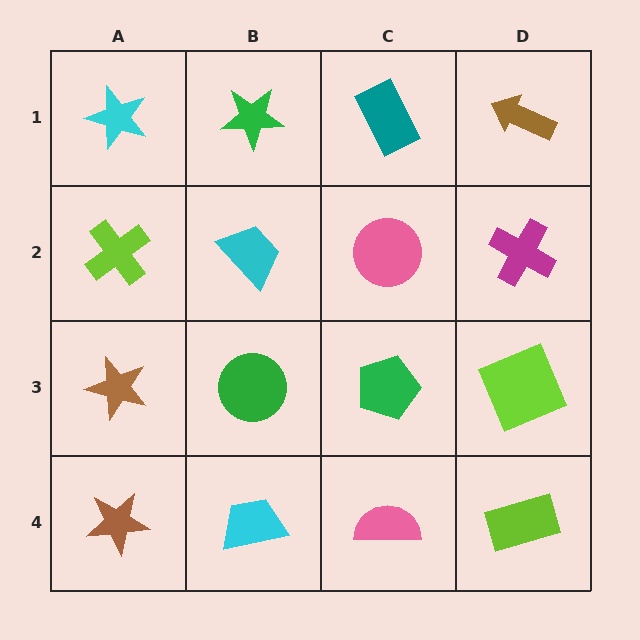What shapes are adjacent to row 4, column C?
A green pentagon (row 3, column C), a cyan trapezoid (row 4, column B), a lime rectangle (row 4, column D).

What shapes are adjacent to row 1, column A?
A lime cross (row 2, column A), a green star (row 1, column B).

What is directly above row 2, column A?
A cyan star.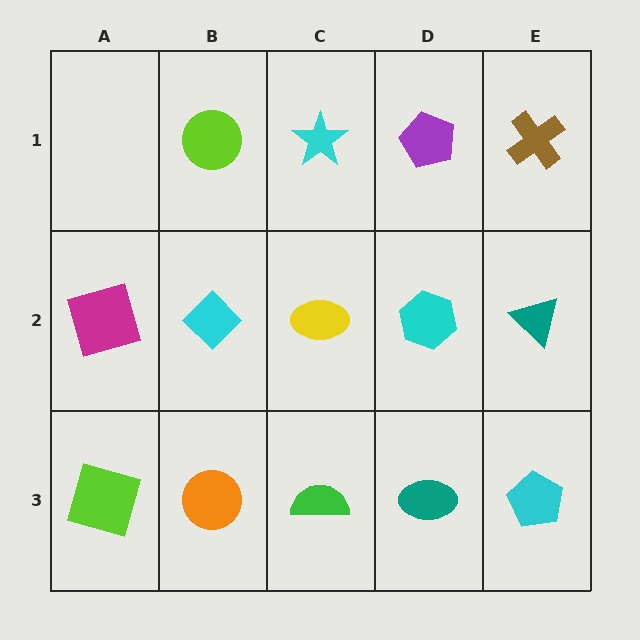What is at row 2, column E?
A teal triangle.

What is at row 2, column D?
A cyan hexagon.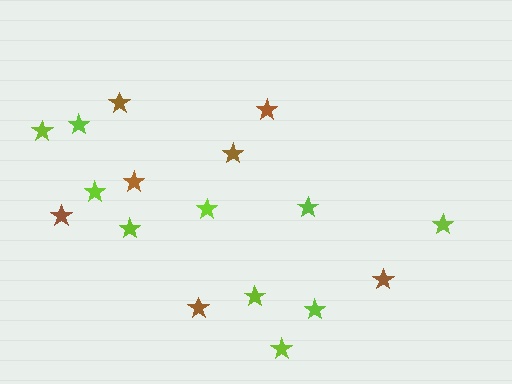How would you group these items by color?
There are 2 groups: one group of lime stars (10) and one group of brown stars (7).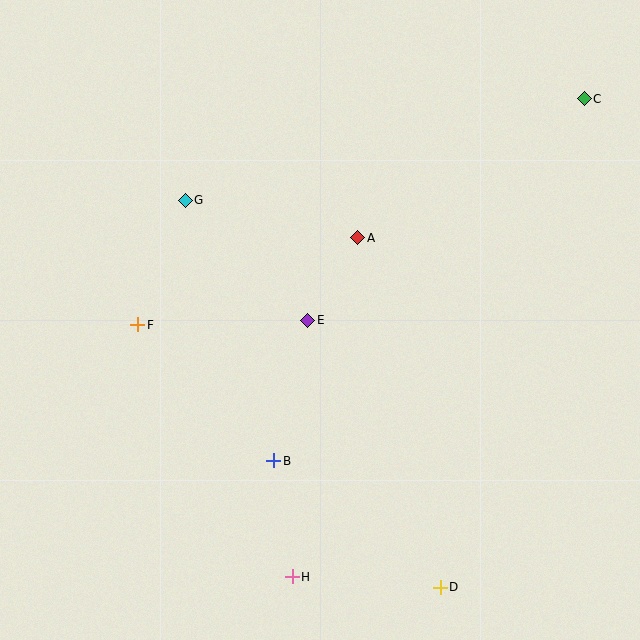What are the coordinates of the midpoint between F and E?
The midpoint between F and E is at (223, 323).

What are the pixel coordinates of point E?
Point E is at (308, 320).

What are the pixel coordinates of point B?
Point B is at (274, 461).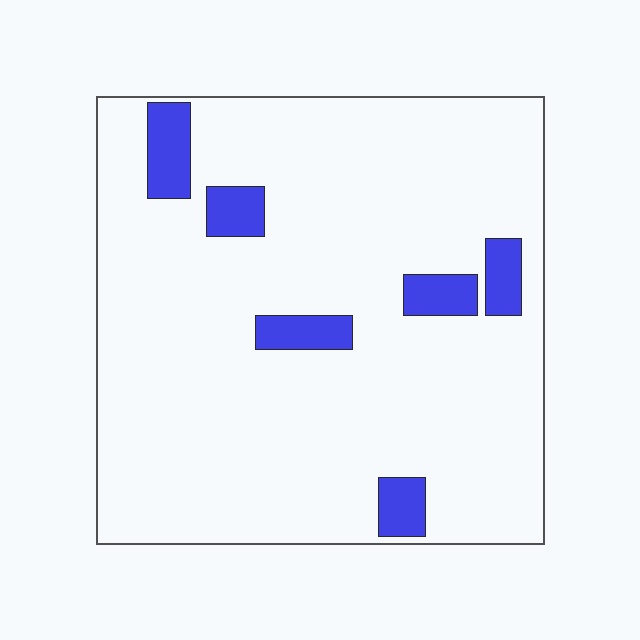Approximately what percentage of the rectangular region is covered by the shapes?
Approximately 10%.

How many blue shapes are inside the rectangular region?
6.